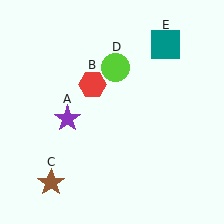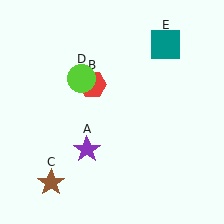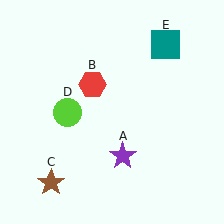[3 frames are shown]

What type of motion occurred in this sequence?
The purple star (object A), lime circle (object D) rotated counterclockwise around the center of the scene.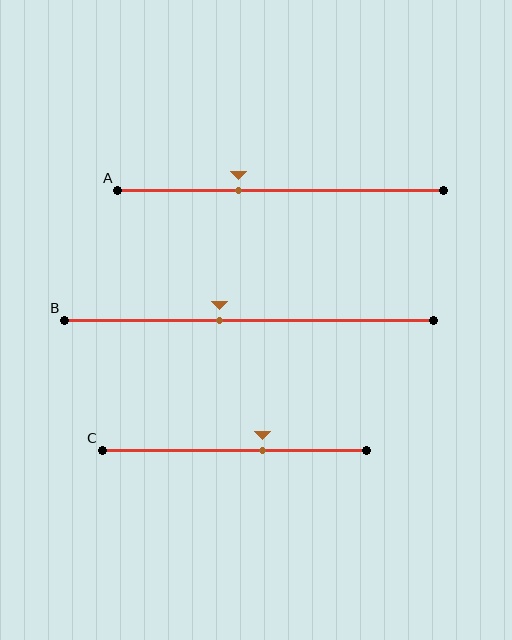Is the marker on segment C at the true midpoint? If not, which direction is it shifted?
No, the marker on segment C is shifted to the right by about 11% of the segment length.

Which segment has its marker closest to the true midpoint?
Segment B has its marker closest to the true midpoint.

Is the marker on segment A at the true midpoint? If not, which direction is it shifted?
No, the marker on segment A is shifted to the left by about 13% of the segment length.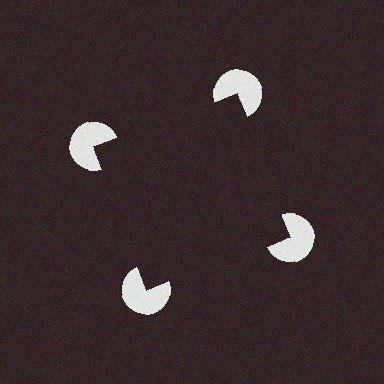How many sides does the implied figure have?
4 sides.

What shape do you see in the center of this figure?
An illusory square — its edges are inferred from the aligned wedge cuts in the pac-man discs, not physically drawn.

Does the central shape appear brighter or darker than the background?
It typically appears slightly darker than the background, even though no actual brightness change is drawn.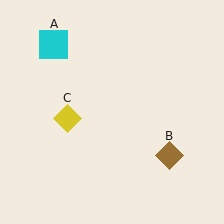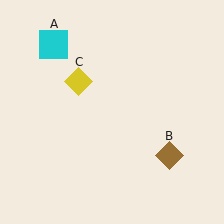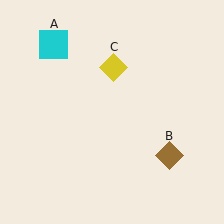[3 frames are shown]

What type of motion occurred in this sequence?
The yellow diamond (object C) rotated clockwise around the center of the scene.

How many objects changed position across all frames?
1 object changed position: yellow diamond (object C).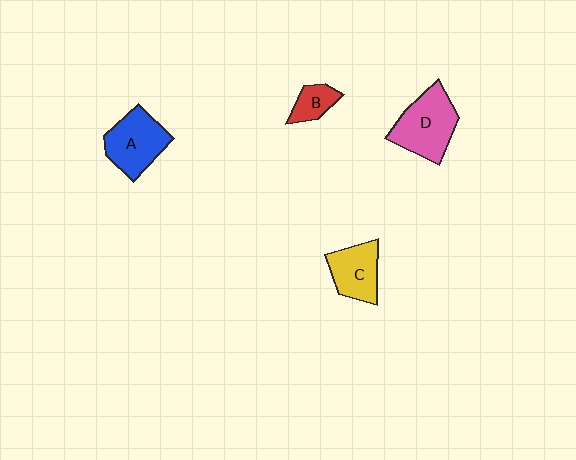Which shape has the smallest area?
Shape B (red).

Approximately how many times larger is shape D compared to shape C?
Approximately 1.4 times.